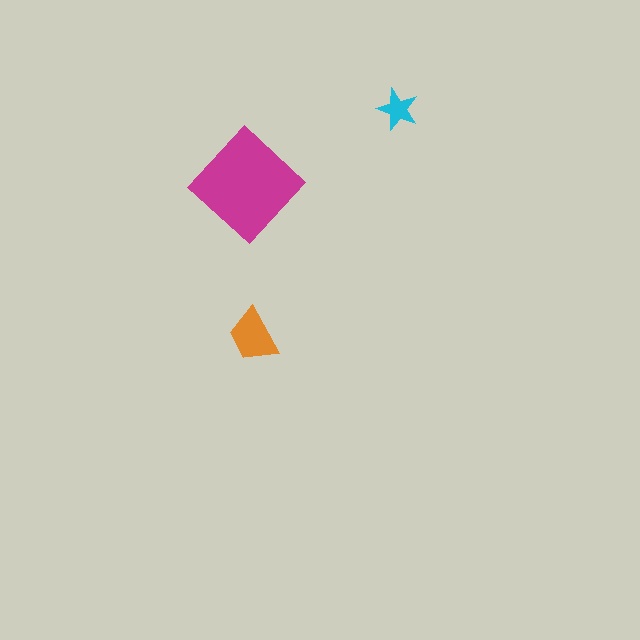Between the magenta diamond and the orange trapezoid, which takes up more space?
The magenta diamond.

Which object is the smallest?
The cyan star.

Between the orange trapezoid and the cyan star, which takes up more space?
The orange trapezoid.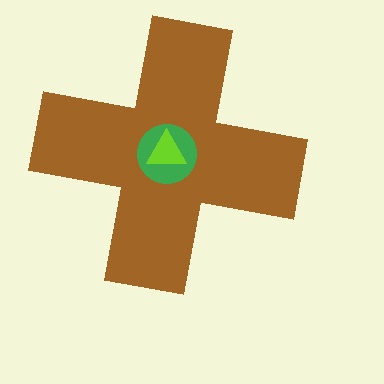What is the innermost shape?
The lime triangle.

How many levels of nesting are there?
3.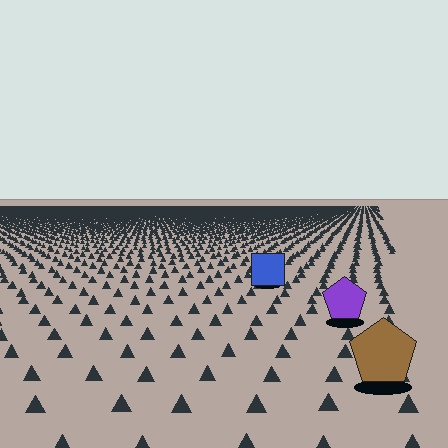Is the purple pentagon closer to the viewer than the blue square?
Yes. The purple pentagon is closer — you can tell from the texture gradient: the ground texture is coarser near it.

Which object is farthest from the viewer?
The blue square is farthest from the viewer. It appears smaller and the ground texture around it is denser.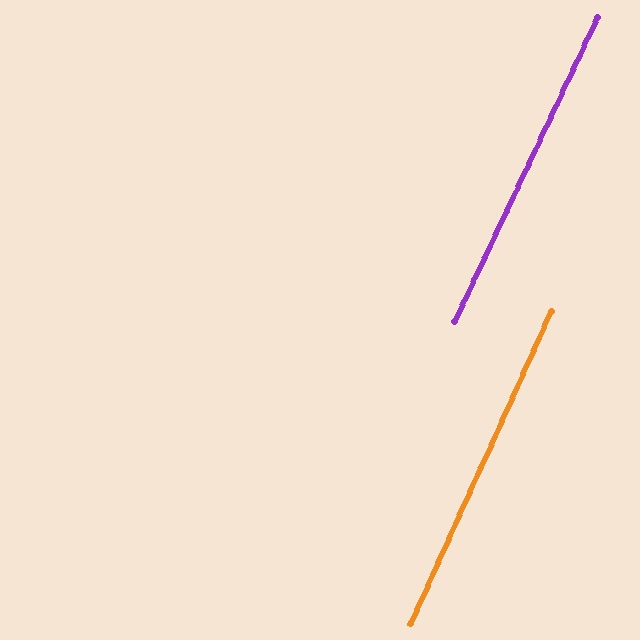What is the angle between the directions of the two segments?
Approximately 1 degree.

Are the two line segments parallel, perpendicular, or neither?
Parallel — their directions differ by only 1.1°.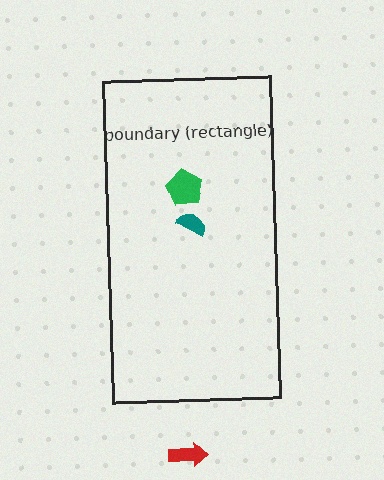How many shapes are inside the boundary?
2 inside, 1 outside.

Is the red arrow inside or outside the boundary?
Outside.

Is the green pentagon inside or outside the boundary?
Inside.